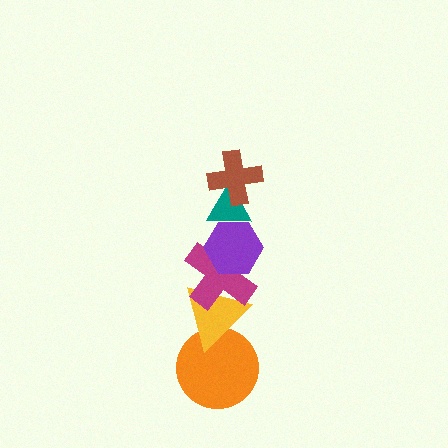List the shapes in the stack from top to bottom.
From top to bottom: the brown cross, the teal triangle, the purple hexagon, the magenta cross, the yellow triangle, the orange circle.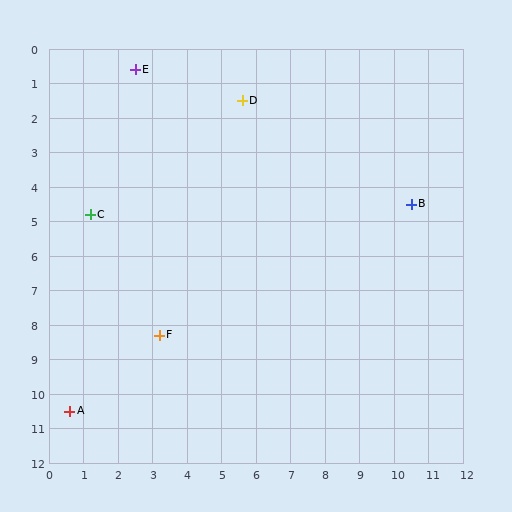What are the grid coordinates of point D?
Point D is at approximately (5.6, 1.5).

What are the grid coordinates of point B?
Point B is at approximately (10.5, 4.5).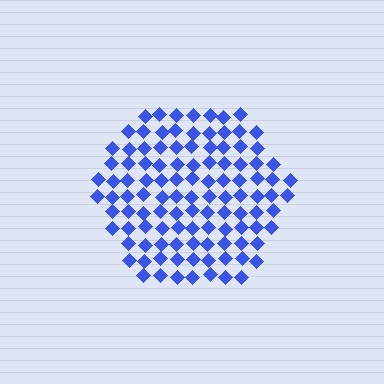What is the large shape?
The large shape is a hexagon.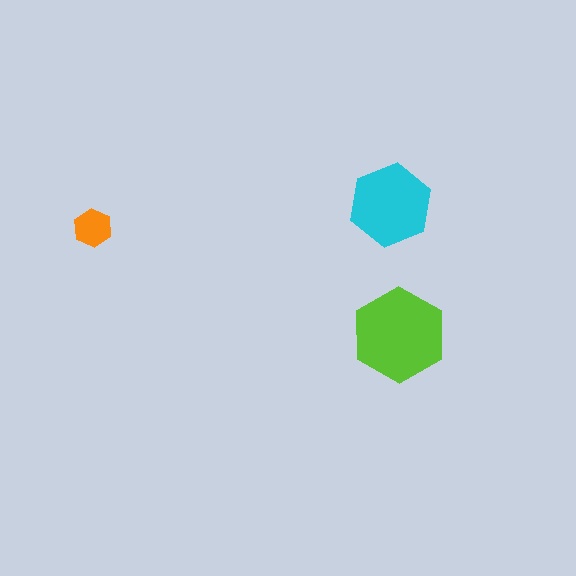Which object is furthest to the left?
The orange hexagon is leftmost.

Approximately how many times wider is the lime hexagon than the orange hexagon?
About 2.5 times wider.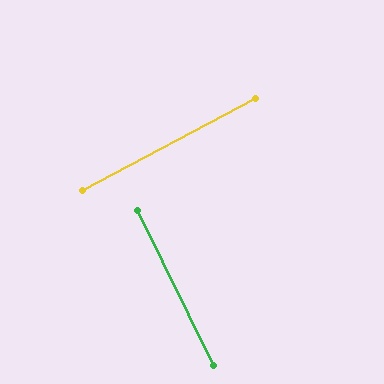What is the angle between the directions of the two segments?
Approximately 88 degrees.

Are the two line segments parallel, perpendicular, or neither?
Perpendicular — they meet at approximately 88°.